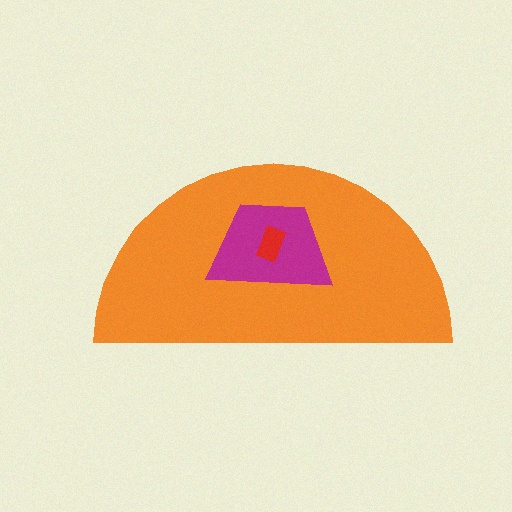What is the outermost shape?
The orange semicircle.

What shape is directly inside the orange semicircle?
The magenta trapezoid.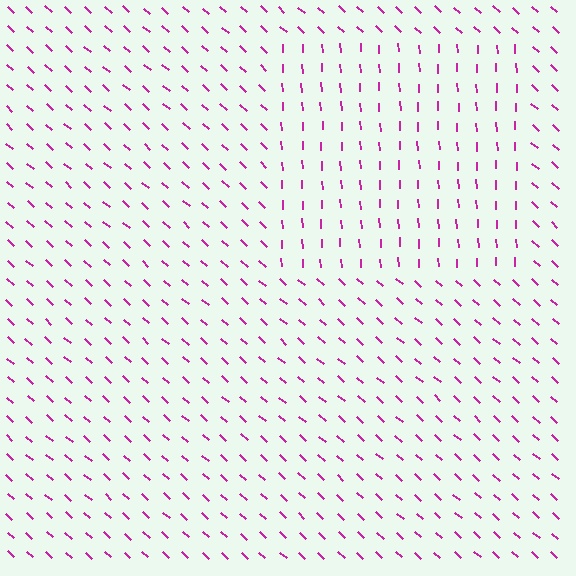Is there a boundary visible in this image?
Yes, there is a texture boundary formed by a change in line orientation.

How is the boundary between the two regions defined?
The boundary is defined purely by a change in line orientation (approximately 45 degrees difference). All lines are the same color and thickness.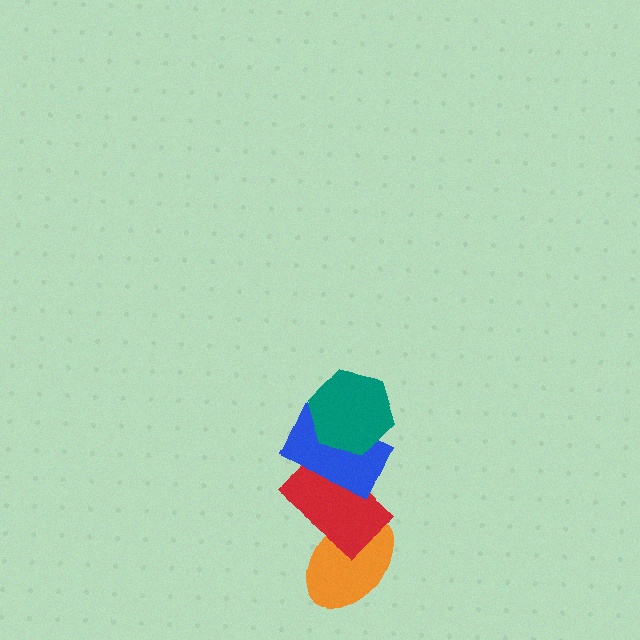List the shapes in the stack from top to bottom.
From top to bottom: the teal hexagon, the blue rectangle, the red rectangle, the orange ellipse.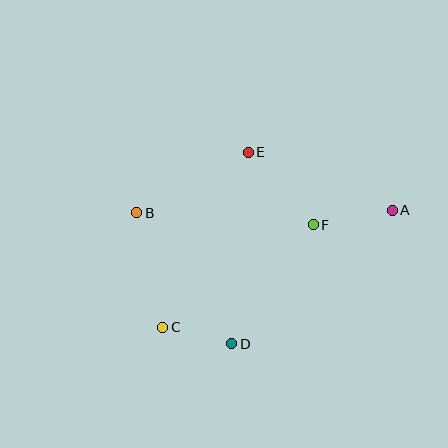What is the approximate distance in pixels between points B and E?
The distance between B and E is approximately 127 pixels.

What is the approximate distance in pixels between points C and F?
The distance between C and F is approximately 182 pixels.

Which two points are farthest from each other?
Points A and C are farthest from each other.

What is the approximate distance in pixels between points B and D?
The distance between B and D is approximately 162 pixels.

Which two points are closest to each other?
Points C and D are closest to each other.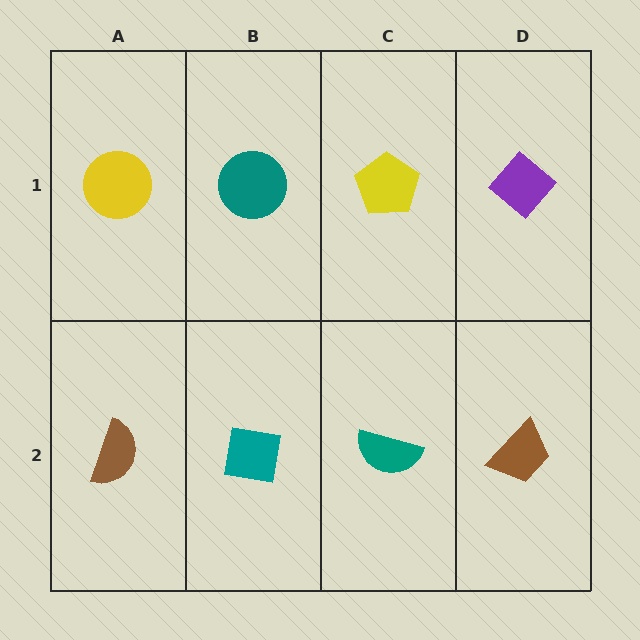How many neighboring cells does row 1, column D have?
2.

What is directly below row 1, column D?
A brown trapezoid.